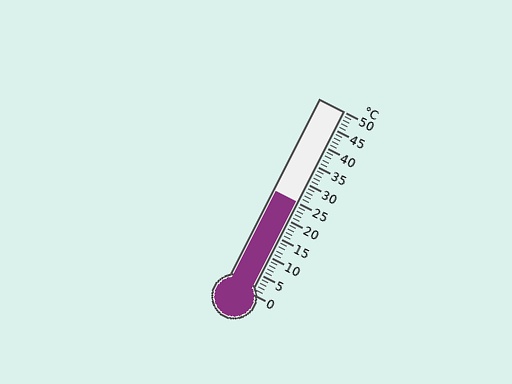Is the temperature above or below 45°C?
The temperature is below 45°C.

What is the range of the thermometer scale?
The thermometer scale ranges from 0°C to 50°C.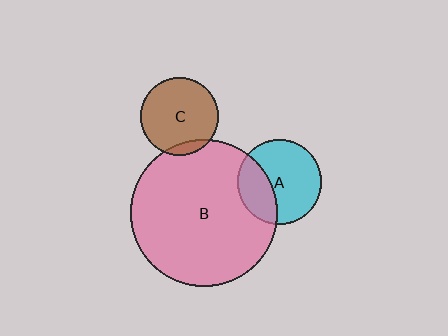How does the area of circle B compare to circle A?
Approximately 3.0 times.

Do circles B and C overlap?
Yes.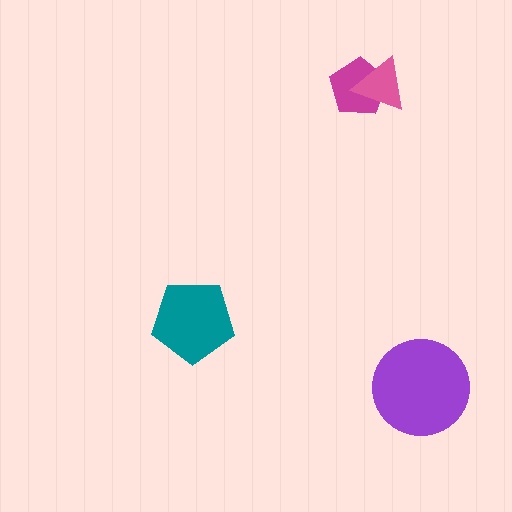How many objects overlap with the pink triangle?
1 object overlaps with the pink triangle.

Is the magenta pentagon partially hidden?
Yes, it is partially covered by another shape.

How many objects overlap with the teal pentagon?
0 objects overlap with the teal pentagon.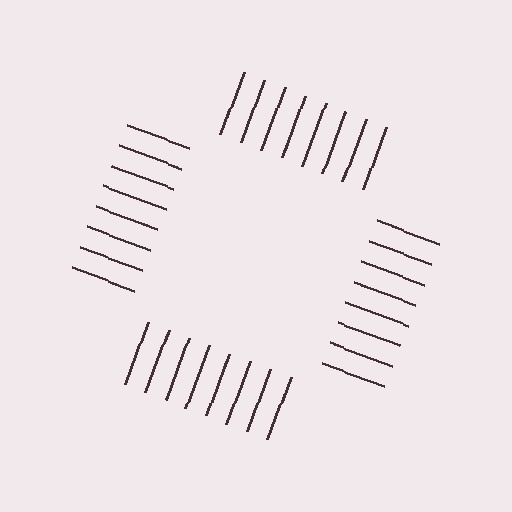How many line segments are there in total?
32 — 8 along each of the 4 edges.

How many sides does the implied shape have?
4 sides — the line-ends trace a square.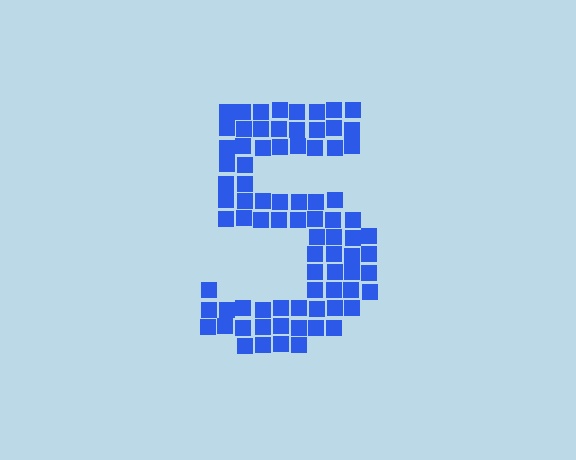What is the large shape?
The large shape is the digit 5.